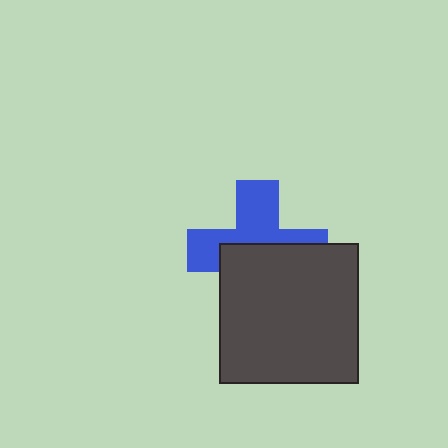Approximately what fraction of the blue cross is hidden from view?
Roughly 51% of the blue cross is hidden behind the dark gray square.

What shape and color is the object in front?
The object in front is a dark gray square.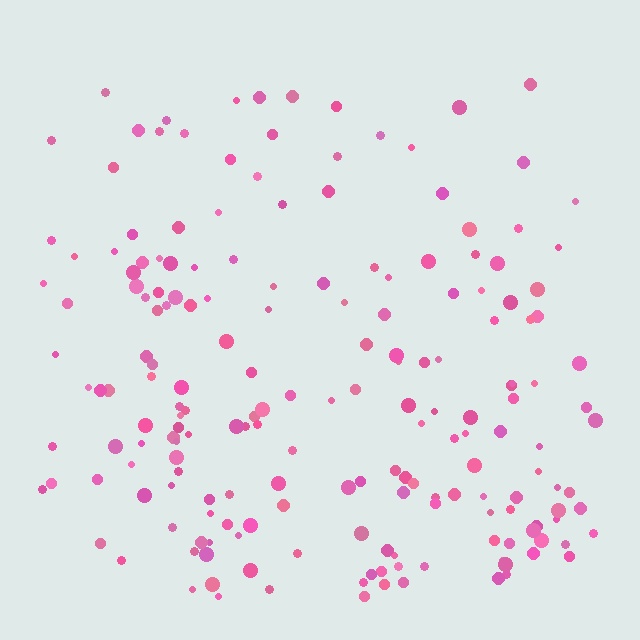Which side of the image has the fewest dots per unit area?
The top.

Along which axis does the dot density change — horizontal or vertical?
Vertical.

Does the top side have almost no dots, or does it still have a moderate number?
Still a moderate number, just noticeably fewer than the bottom.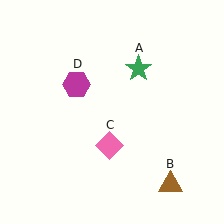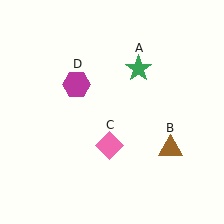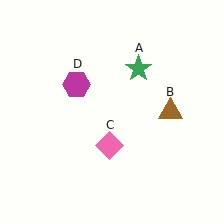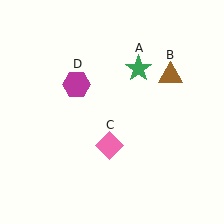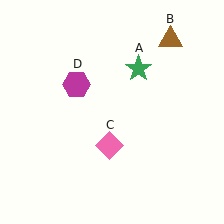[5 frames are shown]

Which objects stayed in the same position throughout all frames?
Green star (object A) and pink diamond (object C) and magenta hexagon (object D) remained stationary.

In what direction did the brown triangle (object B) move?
The brown triangle (object B) moved up.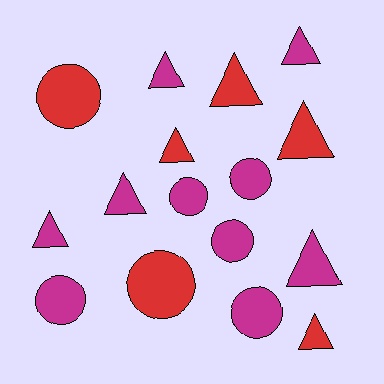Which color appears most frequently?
Magenta, with 10 objects.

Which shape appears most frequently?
Triangle, with 9 objects.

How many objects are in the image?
There are 16 objects.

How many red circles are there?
There are 2 red circles.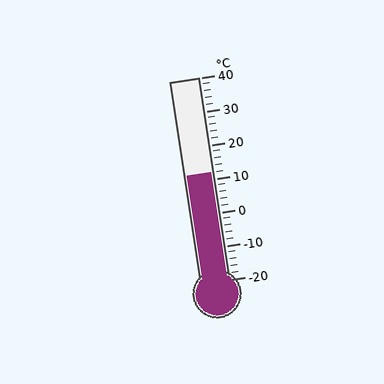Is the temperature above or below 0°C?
The temperature is above 0°C.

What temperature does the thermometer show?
The thermometer shows approximately 12°C.